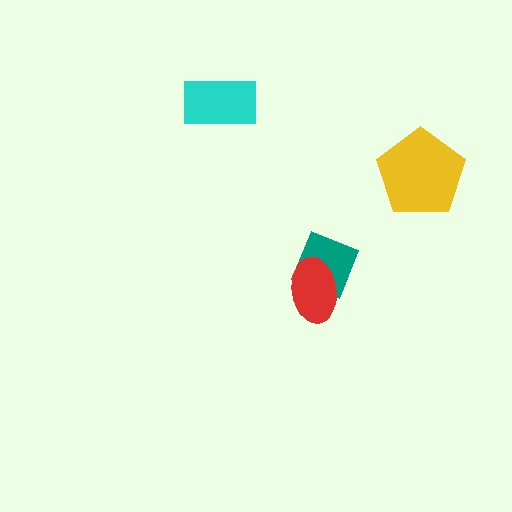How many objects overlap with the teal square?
1 object overlaps with the teal square.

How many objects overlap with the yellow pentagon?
0 objects overlap with the yellow pentagon.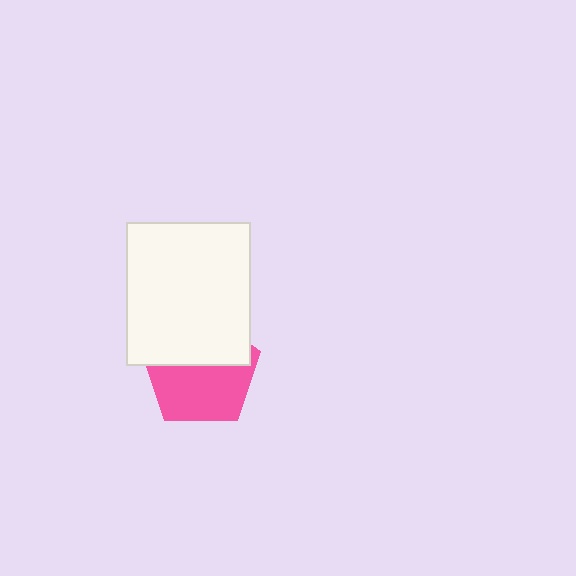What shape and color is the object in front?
The object in front is a white rectangle.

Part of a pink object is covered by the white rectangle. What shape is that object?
It is a pentagon.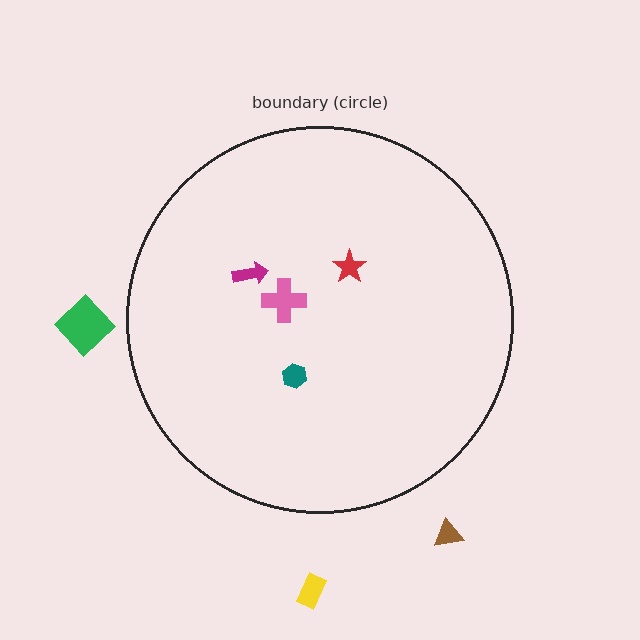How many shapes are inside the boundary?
4 inside, 3 outside.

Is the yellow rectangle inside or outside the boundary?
Outside.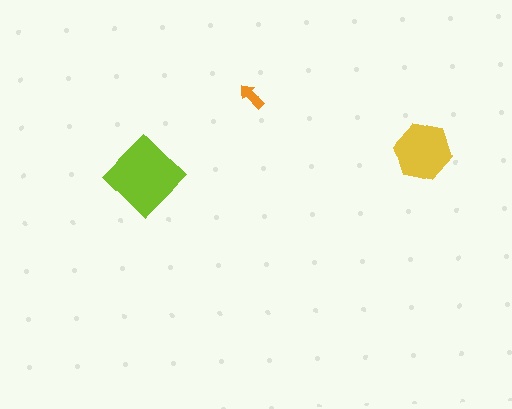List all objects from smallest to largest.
The orange arrow, the yellow hexagon, the lime diamond.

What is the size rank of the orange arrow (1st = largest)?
3rd.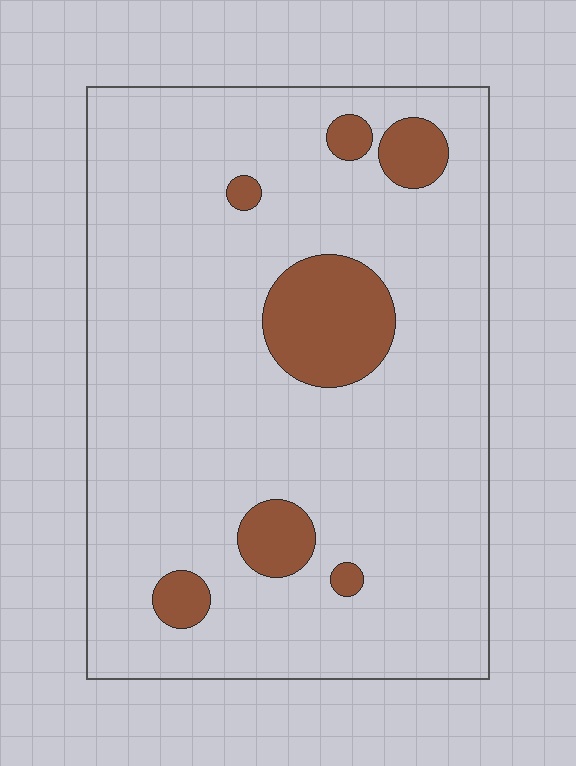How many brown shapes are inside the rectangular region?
7.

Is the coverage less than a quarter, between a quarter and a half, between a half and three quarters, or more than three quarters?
Less than a quarter.